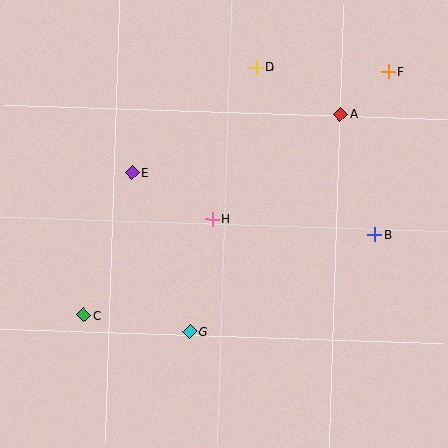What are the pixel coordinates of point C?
Point C is at (84, 315).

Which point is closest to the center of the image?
Point H at (213, 219) is closest to the center.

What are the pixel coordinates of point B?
Point B is at (375, 235).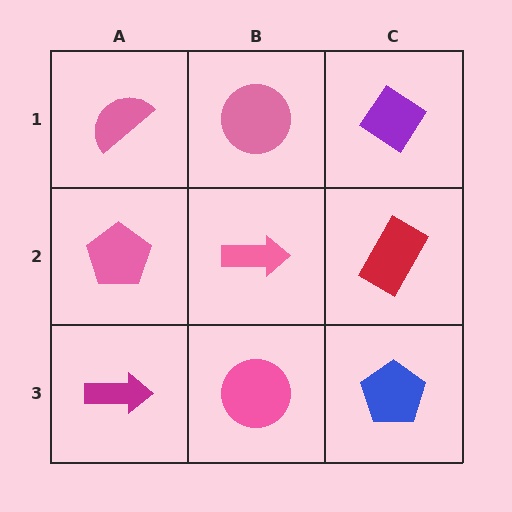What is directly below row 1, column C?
A red rectangle.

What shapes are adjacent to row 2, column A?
A pink semicircle (row 1, column A), a magenta arrow (row 3, column A), a pink arrow (row 2, column B).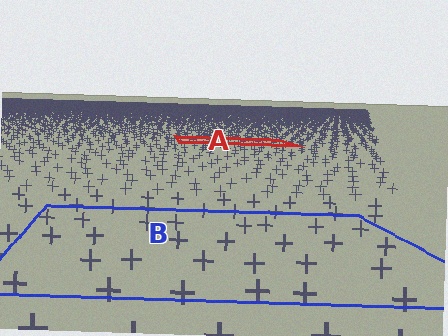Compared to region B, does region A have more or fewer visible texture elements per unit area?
Region A has more texture elements per unit area — they are packed more densely because it is farther away.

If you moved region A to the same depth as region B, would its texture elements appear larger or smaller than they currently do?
They would appear larger. At a closer depth, the same texture elements are projected at a bigger on-screen size.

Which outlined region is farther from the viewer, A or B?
Region A is farther from the viewer — the texture elements inside it appear smaller and more densely packed.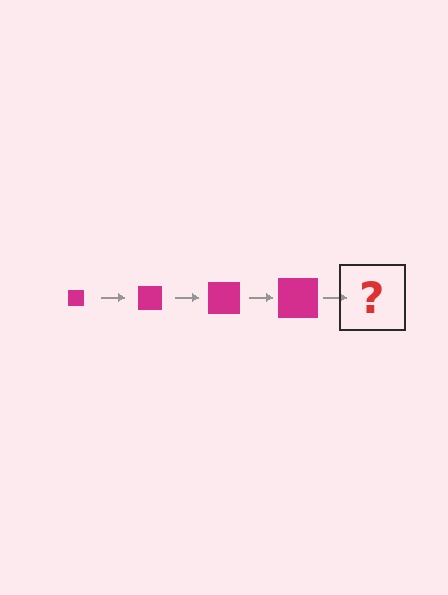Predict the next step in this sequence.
The next step is a magenta square, larger than the previous one.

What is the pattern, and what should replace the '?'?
The pattern is that the square gets progressively larger each step. The '?' should be a magenta square, larger than the previous one.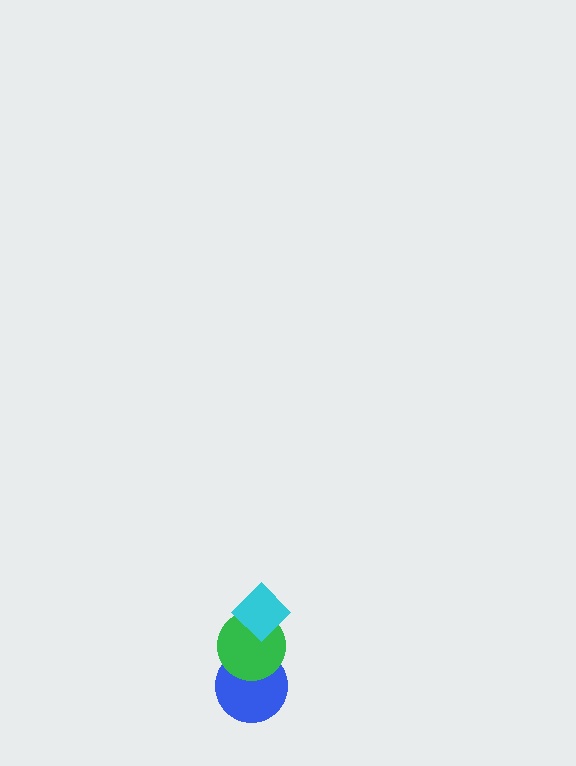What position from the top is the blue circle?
The blue circle is 3rd from the top.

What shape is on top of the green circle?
The cyan diamond is on top of the green circle.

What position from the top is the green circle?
The green circle is 2nd from the top.